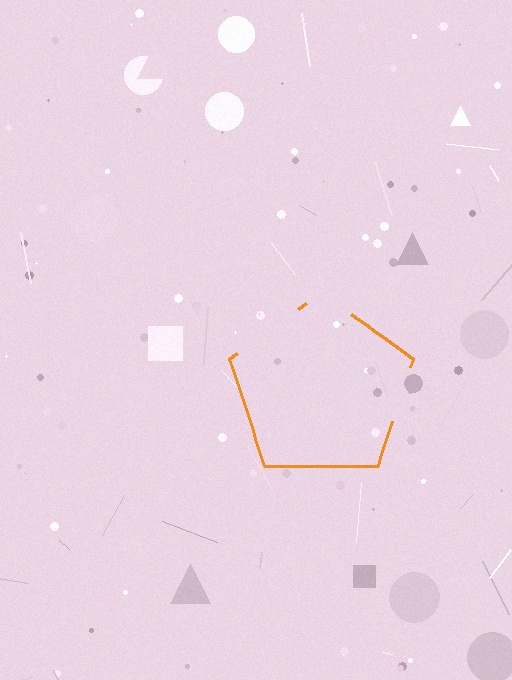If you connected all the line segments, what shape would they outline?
They would outline a pentagon.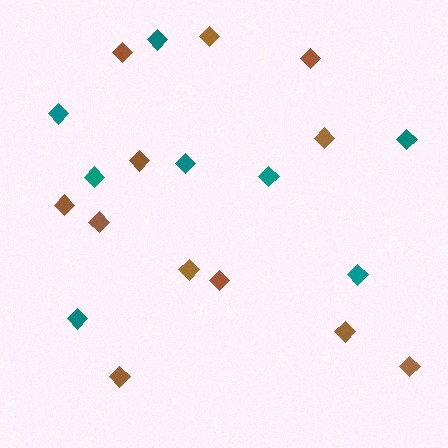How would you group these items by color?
There are 2 groups: one group of brown diamonds (12) and one group of teal diamonds (8).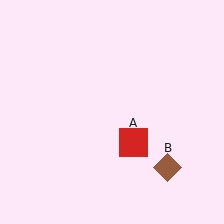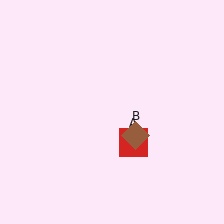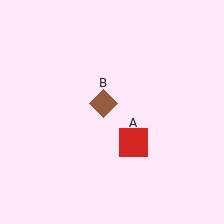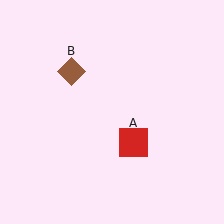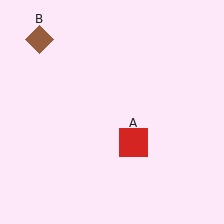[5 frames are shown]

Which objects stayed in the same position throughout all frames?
Red square (object A) remained stationary.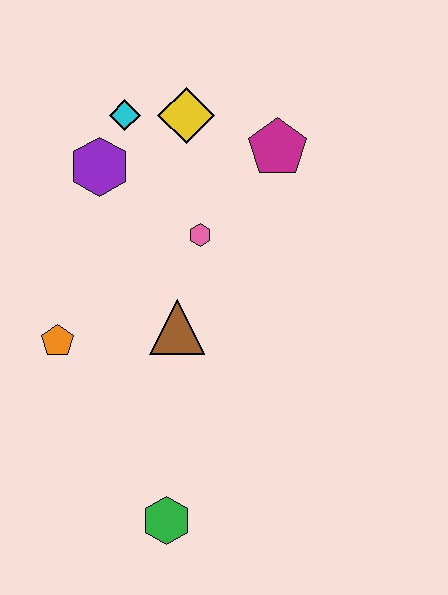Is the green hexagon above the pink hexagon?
No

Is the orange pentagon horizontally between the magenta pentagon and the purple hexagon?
No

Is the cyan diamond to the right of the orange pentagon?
Yes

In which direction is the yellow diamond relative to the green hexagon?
The yellow diamond is above the green hexagon.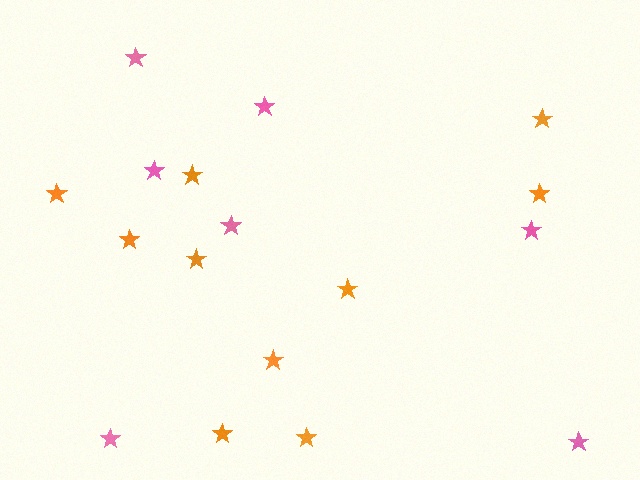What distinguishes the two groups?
There are 2 groups: one group of pink stars (7) and one group of orange stars (10).